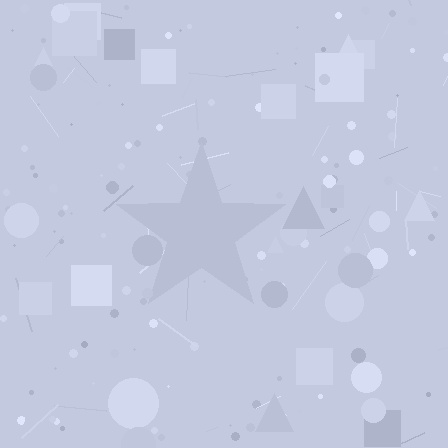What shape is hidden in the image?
A star is hidden in the image.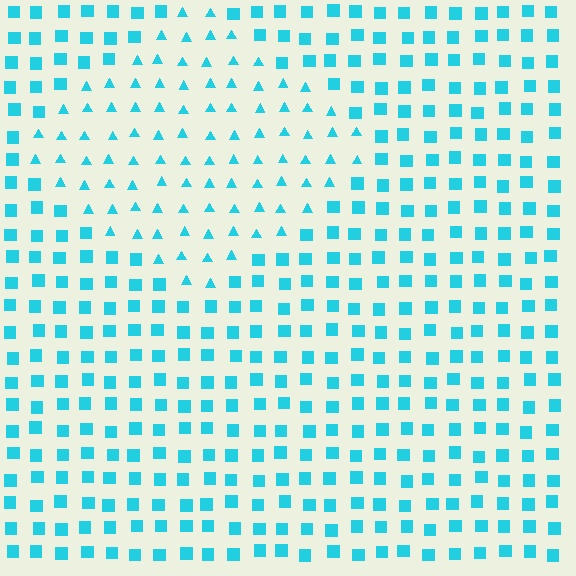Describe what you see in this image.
The image is filled with small cyan elements arranged in a uniform grid. A diamond-shaped region contains triangles, while the surrounding area contains squares. The boundary is defined purely by the change in element shape.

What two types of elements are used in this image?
The image uses triangles inside the diamond region and squares outside it.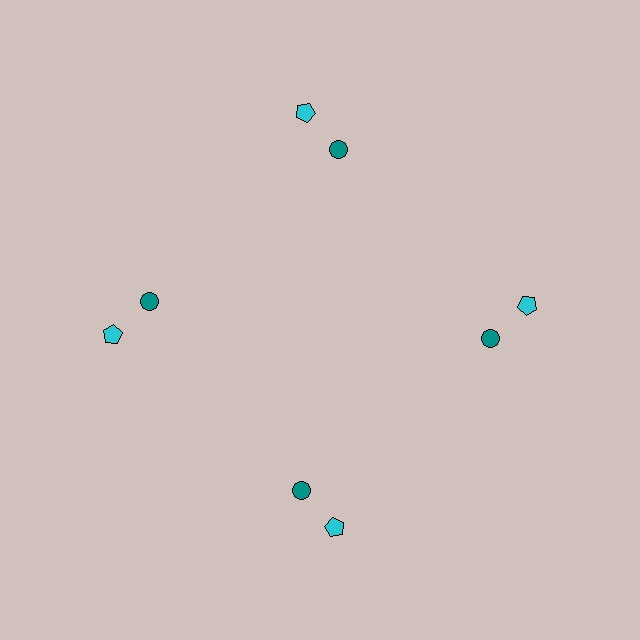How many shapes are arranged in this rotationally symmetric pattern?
There are 8 shapes, arranged in 4 groups of 2.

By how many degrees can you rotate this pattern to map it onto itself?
The pattern maps onto itself every 90 degrees of rotation.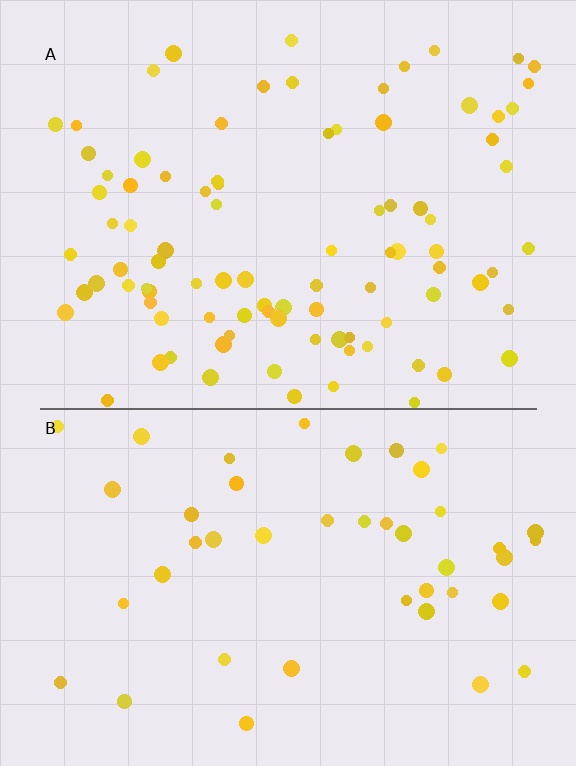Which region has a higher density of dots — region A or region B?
A (the top).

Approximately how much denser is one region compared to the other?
Approximately 2.1× — region A over region B.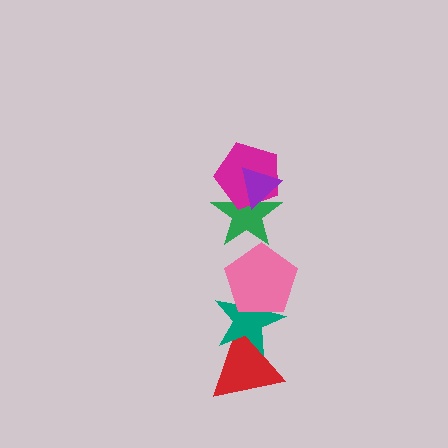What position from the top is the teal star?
The teal star is 5th from the top.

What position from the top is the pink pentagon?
The pink pentagon is 4th from the top.